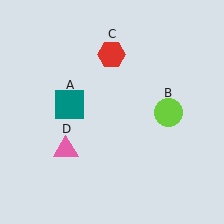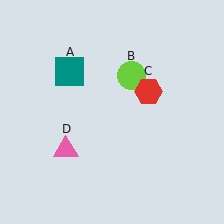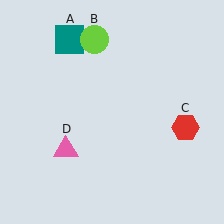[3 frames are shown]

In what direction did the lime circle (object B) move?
The lime circle (object B) moved up and to the left.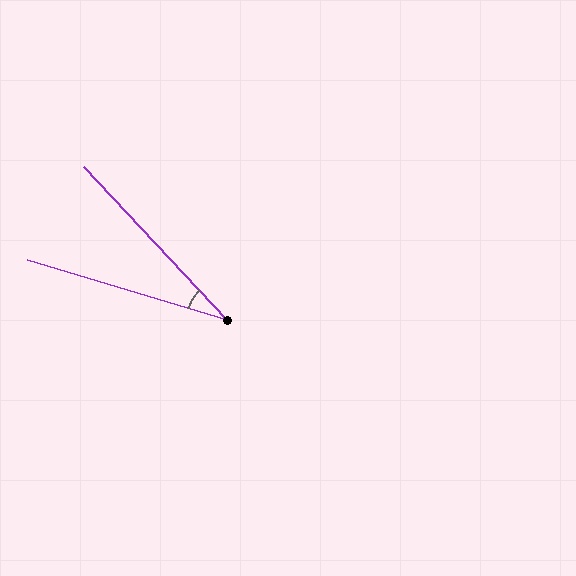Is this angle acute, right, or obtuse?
It is acute.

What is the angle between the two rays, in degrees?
Approximately 30 degrees.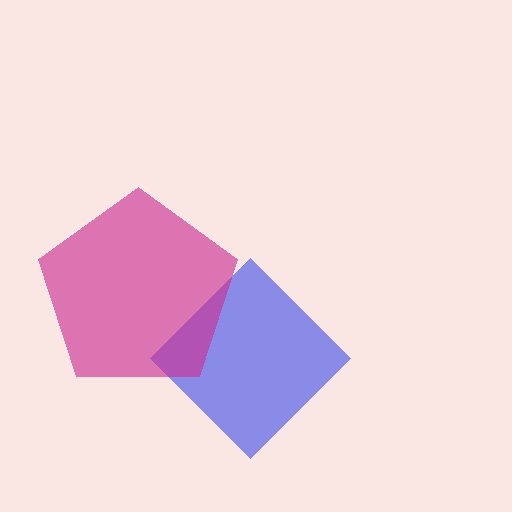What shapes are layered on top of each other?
The layered shapes are: a blue diamond, a magenta pentagon.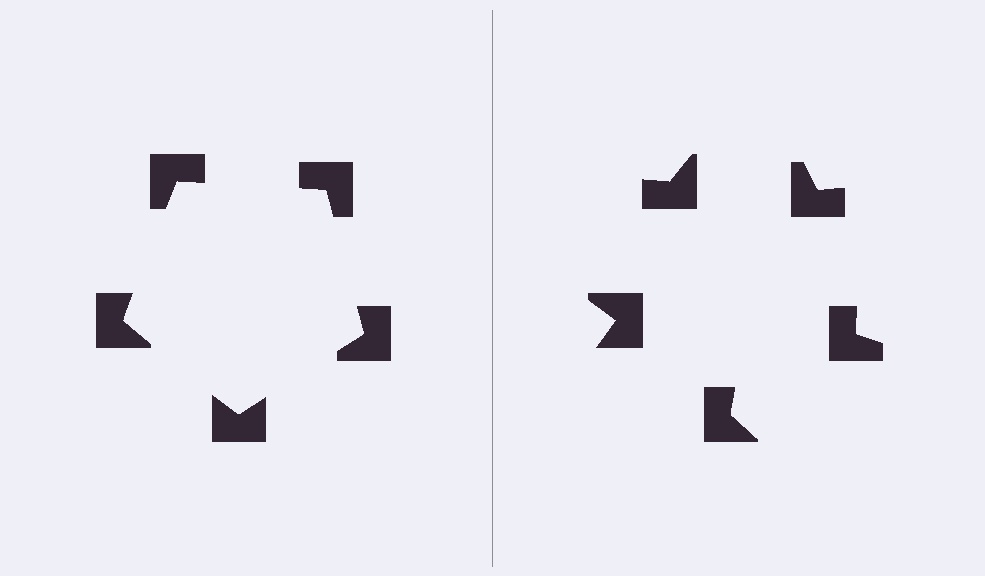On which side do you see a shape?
An illusory pentagon appears on the left side. On the right side the wedge cuts are rotated, so no coherent shape forms.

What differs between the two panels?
The notched squares are positioned identically on both sides; only the wedge orientations differ. On the left they align to a pentagon; on the right they are misaligned.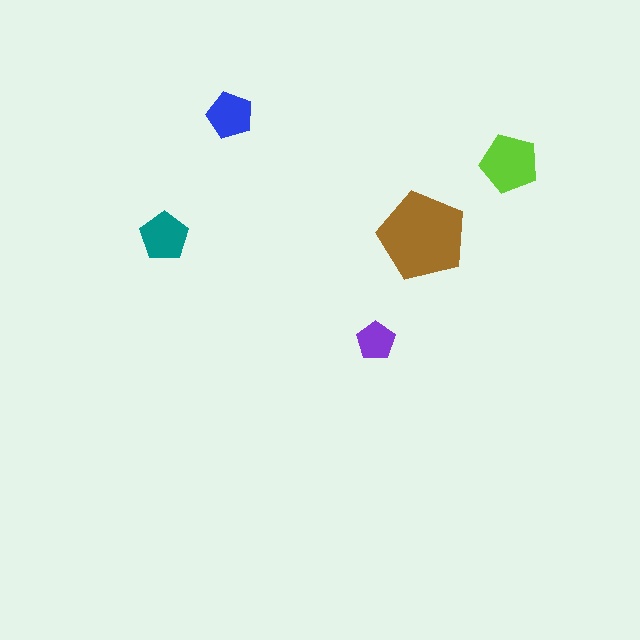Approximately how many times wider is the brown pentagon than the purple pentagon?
About 2.5 times wider.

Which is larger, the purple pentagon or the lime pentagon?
The lime one.